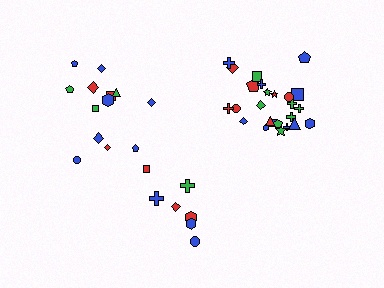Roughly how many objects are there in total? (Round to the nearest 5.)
Roughly 45 objects in total.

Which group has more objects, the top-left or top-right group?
The top-right group.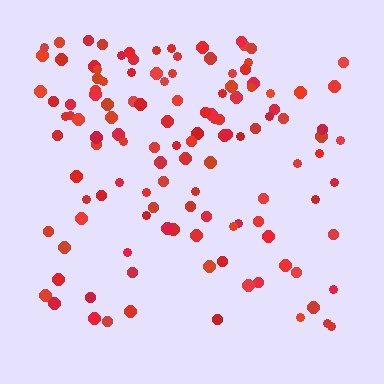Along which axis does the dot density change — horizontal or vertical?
Vertical.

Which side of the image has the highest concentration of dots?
The top.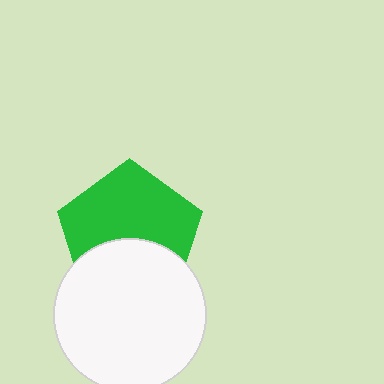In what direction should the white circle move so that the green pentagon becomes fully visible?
The white circle should move down. That is the shortest direction to clear the overlap and leave the green pentagon fully visible.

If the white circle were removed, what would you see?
You would see the complete green pentagon.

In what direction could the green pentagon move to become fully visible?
The green pentagon could move up. That would shift it out from behind the white circle entirely.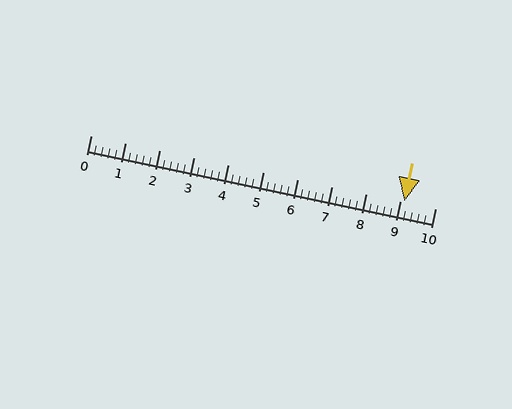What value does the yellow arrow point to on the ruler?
The yellow arrow points to approximately 9.1.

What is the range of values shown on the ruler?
The ruler shows values from 0 to 10.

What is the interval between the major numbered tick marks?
The major tick marks are spaced 1 units apart.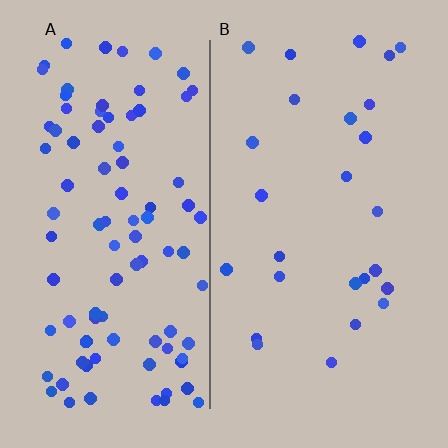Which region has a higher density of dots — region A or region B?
A (the left).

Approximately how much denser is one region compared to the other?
Approximately 3.6× — region A over region B.